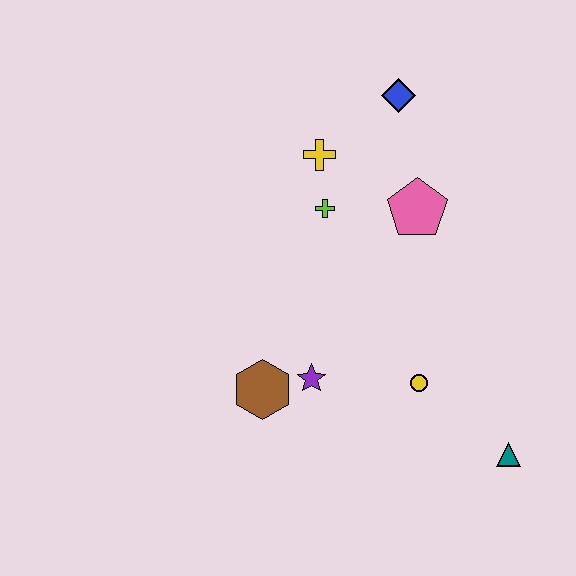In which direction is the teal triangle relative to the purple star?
The teal triangle is to the right of the purple star.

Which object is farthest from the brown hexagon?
The blue diamond is farthest from the brown hexagon.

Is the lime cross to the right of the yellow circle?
No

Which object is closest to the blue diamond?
The yellow cross is closest to the blue diamond.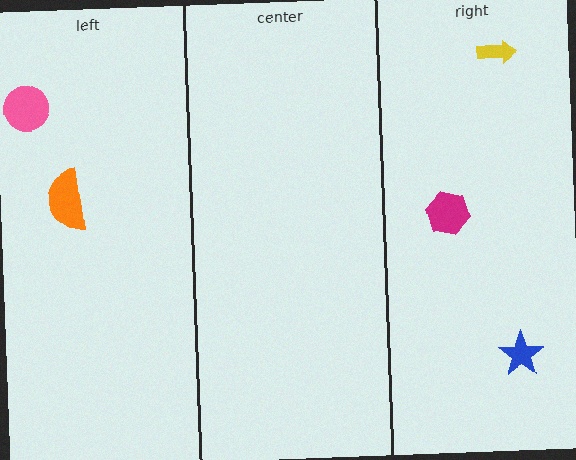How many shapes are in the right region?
3.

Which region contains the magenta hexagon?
The right region.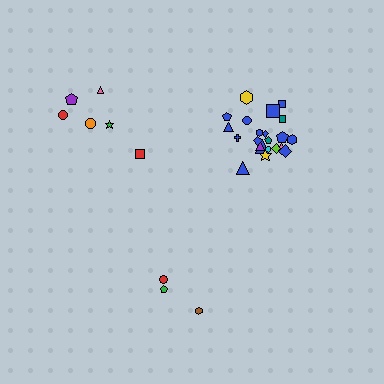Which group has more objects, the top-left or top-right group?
The top-right group.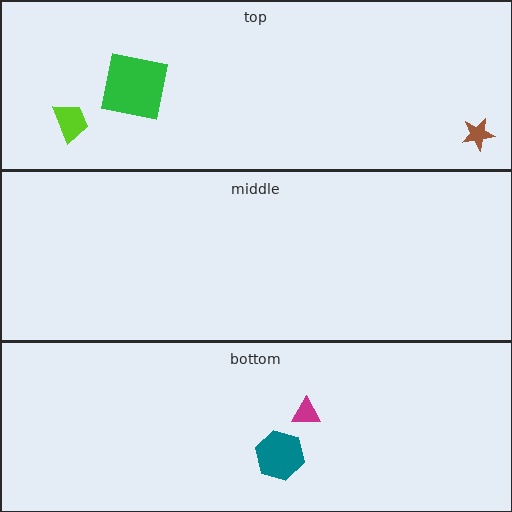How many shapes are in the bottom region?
2.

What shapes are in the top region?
The lime trapezoid, the green square, the brown star.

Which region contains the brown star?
The top region.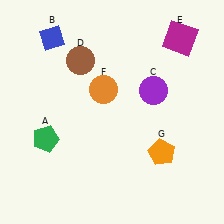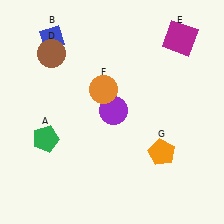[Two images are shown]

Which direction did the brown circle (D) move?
The brown circle (D) moved left.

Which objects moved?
The objects that moved are: the purple circle (C), the brown circle (D).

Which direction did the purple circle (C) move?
The purple circle (C) moved left.